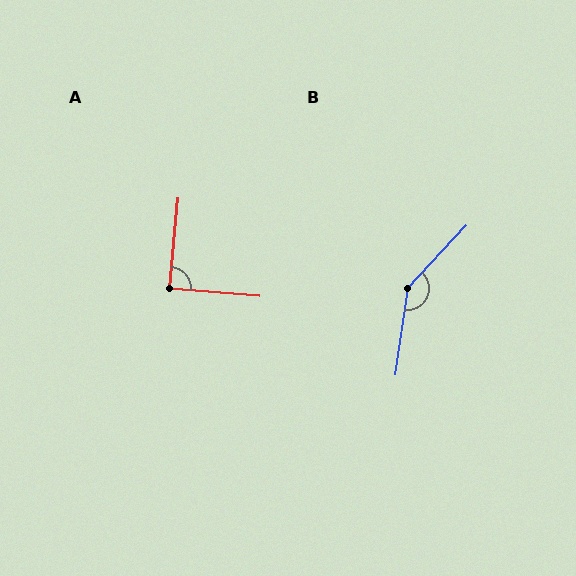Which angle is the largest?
B, at approximately 145 degrees.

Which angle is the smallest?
A, at approximately 89 degrees.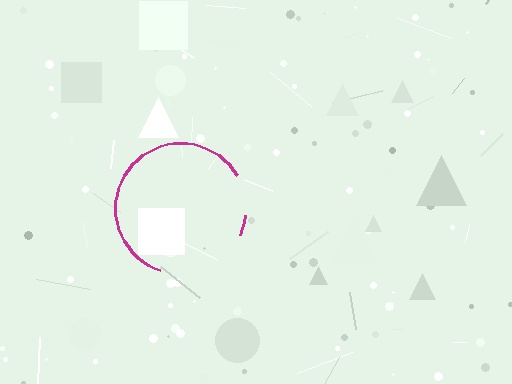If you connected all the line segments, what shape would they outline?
They would outline a circle.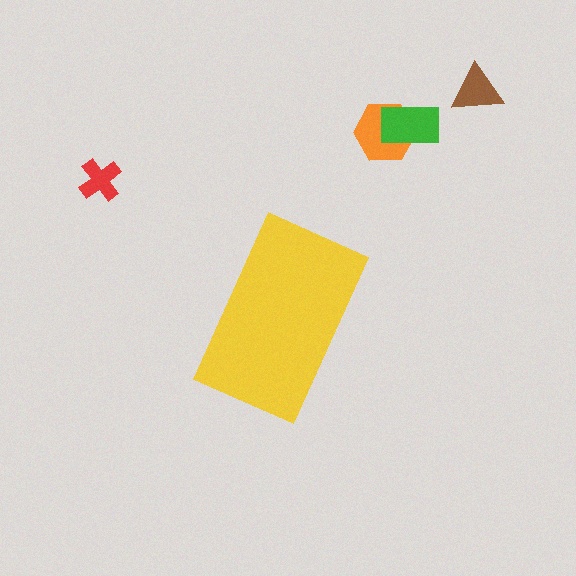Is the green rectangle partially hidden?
No, the green rectangle is fully visible.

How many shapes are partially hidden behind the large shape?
0 shapes are partially hidden.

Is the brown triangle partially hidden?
No, the brown triangle is fully visible.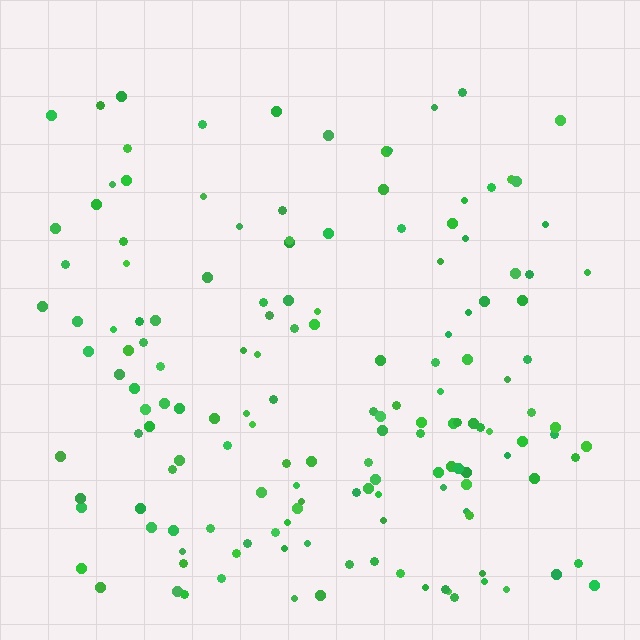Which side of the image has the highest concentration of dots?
The bottom.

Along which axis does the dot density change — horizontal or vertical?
Vertical.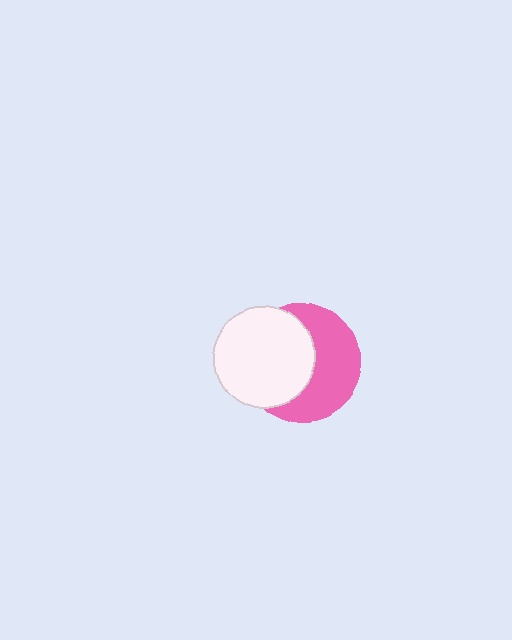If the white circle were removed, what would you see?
You would see the complete pink circle.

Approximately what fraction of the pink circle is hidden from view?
Roughly 49% of the pink circle is hidden behind the white circle.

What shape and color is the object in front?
The object in front is a white circle.